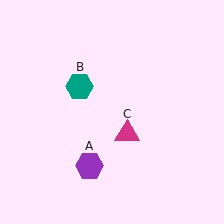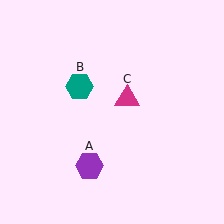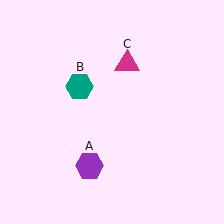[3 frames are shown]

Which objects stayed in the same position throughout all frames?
Purple hexagon (object A) and teal hexagon (object B) remained stationary.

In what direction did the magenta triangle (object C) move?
The magenta triangle (object C) moved up.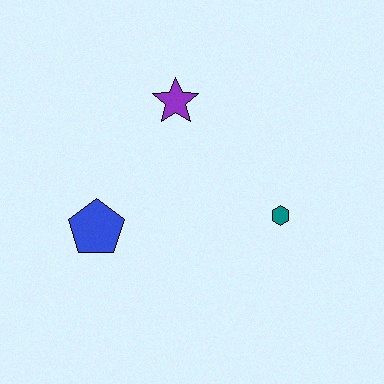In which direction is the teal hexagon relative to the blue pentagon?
The teal hexagon is to the right of the blue pentagon.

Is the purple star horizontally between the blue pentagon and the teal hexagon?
Yes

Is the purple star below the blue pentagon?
No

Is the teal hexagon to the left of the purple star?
No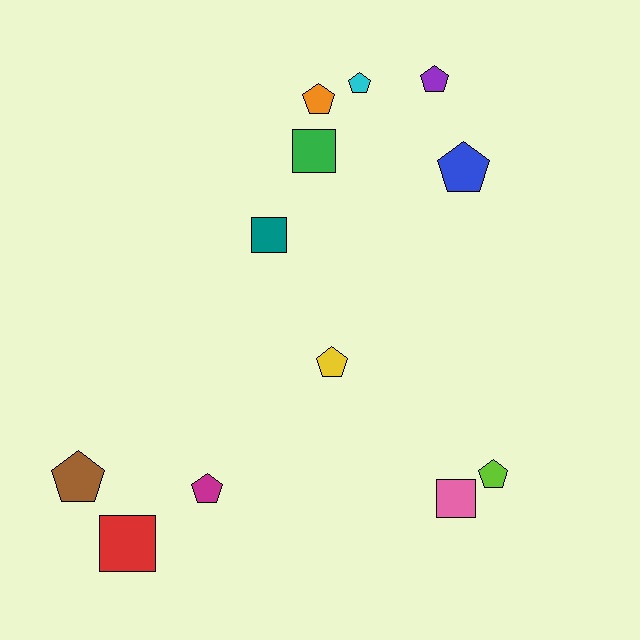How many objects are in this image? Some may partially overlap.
There are 12 objects.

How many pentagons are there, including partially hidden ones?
There are 8 pentagons.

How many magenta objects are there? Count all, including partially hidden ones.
There is 1 magenta object.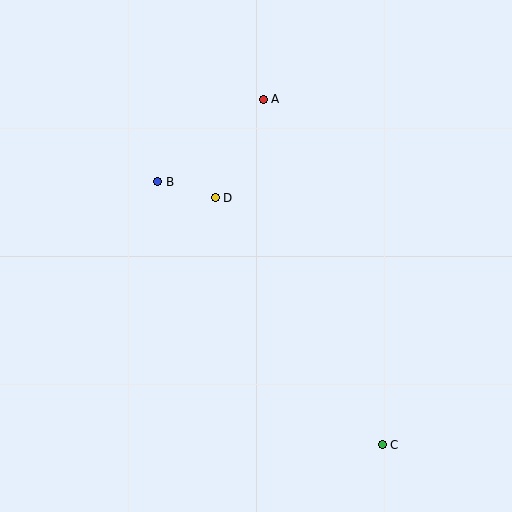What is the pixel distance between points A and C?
The distance between A and C is 365 pixels.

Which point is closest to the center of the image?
Point D at (215, 198) is closest to the center.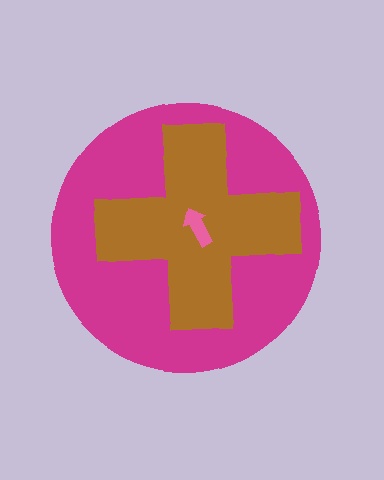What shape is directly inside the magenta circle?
The brown cross.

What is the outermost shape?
The magenta circle.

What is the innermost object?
The pink arrow.